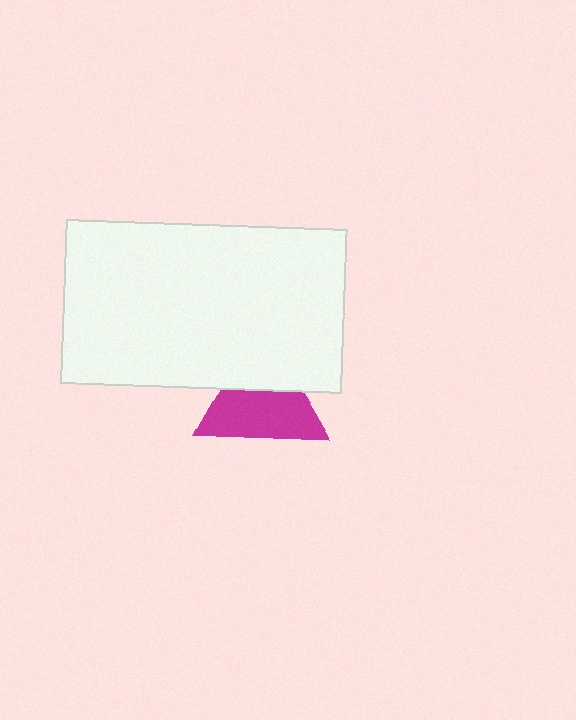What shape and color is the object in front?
The object in front is a white rectangle.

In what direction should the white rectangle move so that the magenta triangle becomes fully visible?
The white rectangle should move up. That is the shortest direction to clear the overlap and leave the magenta triangle fully visible.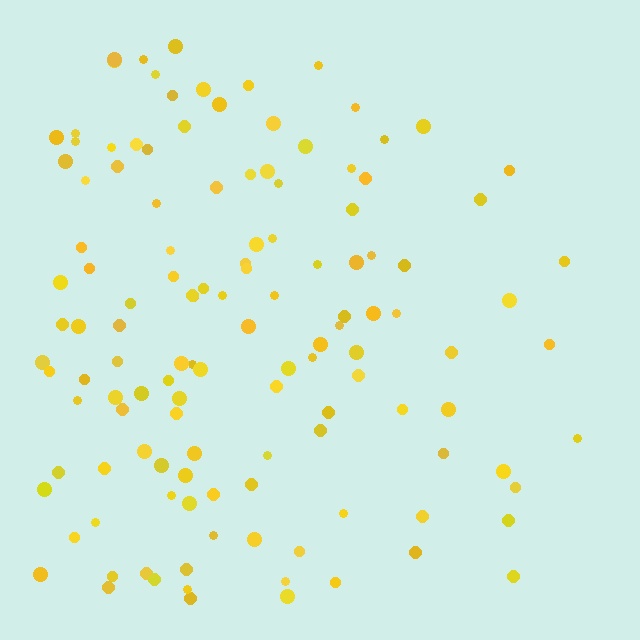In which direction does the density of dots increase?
From right to left, with the left side densest.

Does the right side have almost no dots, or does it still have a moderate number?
Still a moderate number, just noticeably fewer than the left.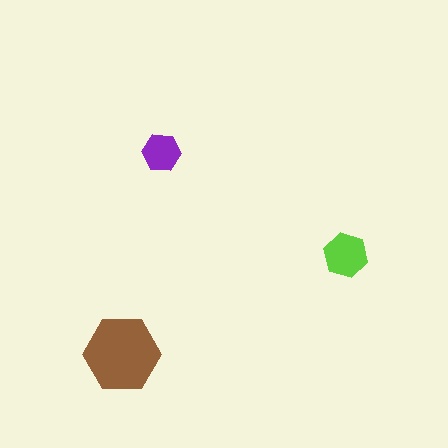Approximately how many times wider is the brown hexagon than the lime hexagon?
About 1.5 times wider.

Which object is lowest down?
The brown hexagon is bottommost.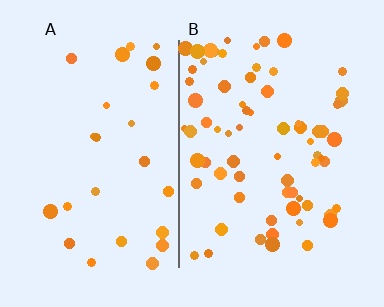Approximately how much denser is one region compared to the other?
Approximately 2.7× — region B over region A.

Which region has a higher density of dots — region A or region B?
B (the right).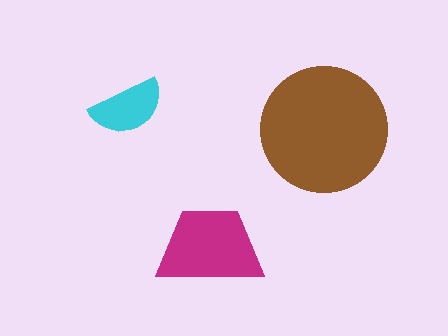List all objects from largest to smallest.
The brown circle, the magenta trapezoid, the cyan semicircle.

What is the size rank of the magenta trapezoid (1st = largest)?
2nd.